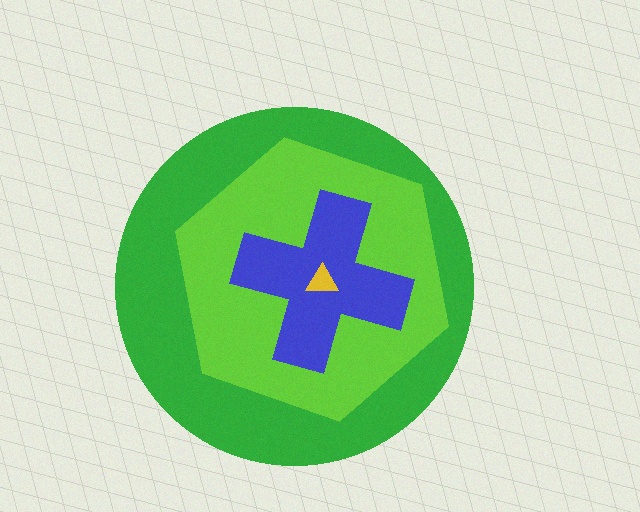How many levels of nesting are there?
4.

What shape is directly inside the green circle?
The lime hexagon.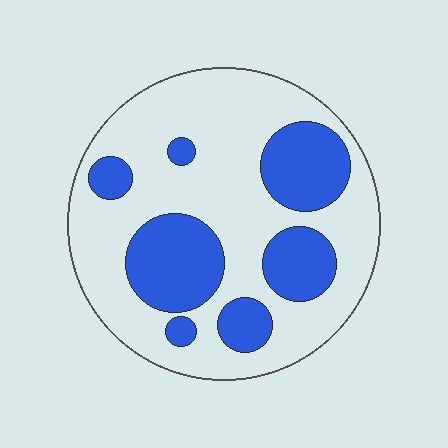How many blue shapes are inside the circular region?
7.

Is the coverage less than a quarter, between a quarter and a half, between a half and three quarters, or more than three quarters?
Between a quarter and a half.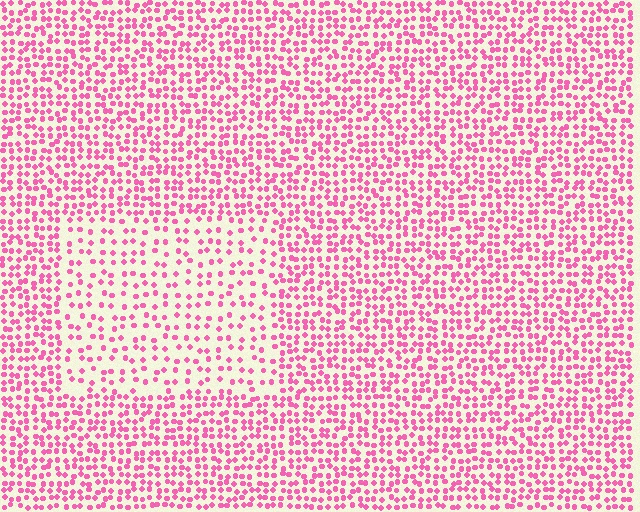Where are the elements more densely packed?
The elements are more densely packed outside the rectangle boundary.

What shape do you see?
I see a rectangle.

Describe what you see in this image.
The image contains small pink elements arranged at two different densities. A rectangle-shaped region is visible where the elements are less densely packed than the surrounding area.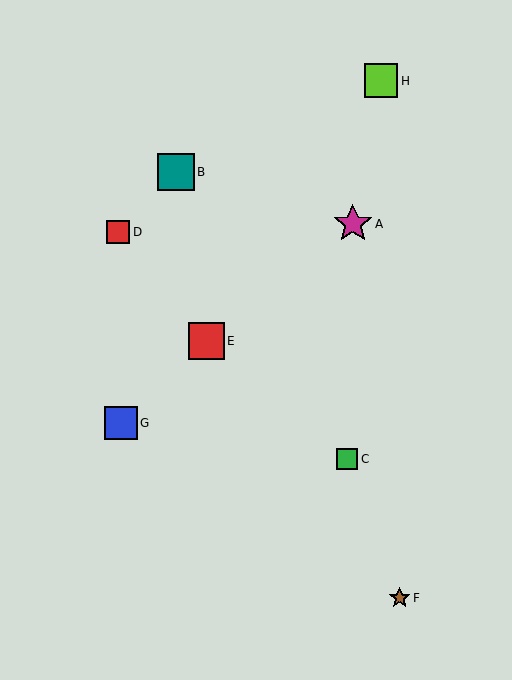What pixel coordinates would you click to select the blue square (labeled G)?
Click at (121, 423) to select the blue square G.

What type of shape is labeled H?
Shape H is a lime square.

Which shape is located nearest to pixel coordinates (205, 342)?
The red square (labeled E) at (206, 341) is nearest to that location.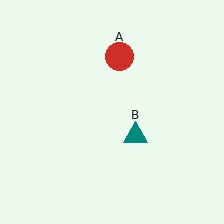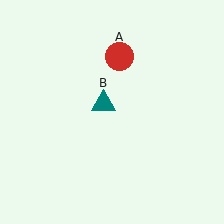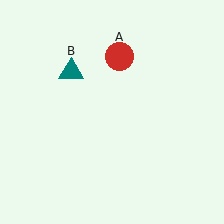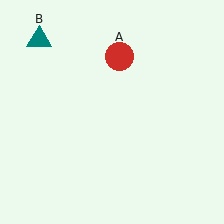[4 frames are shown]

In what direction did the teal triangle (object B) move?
The teal triangle (object B) moved up and to the left.